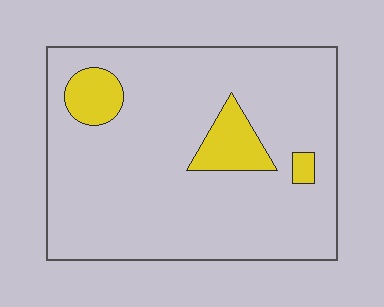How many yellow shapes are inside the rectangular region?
3.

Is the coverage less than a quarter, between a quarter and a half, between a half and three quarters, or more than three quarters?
Less than a quarter.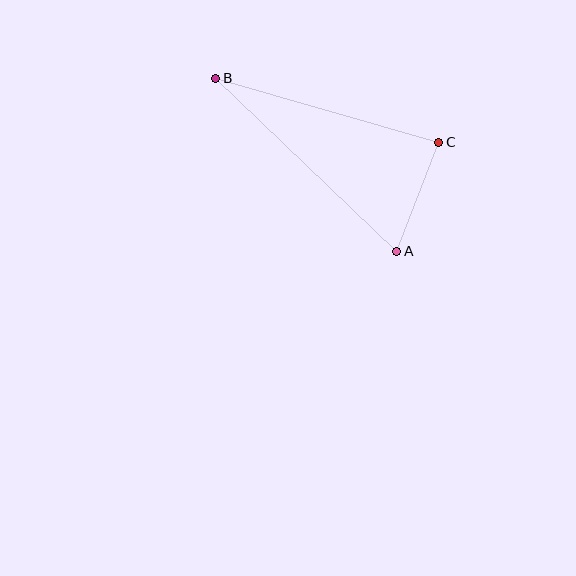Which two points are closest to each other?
Points A and C are closest to each other.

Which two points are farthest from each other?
Points A and B are farthest from each other.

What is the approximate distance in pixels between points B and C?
The distance between B and C is approximately 232 pixels.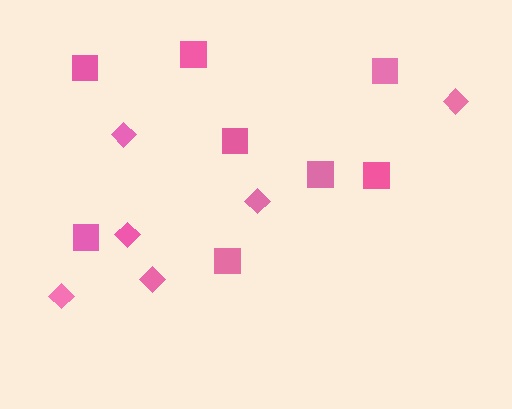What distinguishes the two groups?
There are 2 groups: one group of diamonds (6) and one group of squares (8).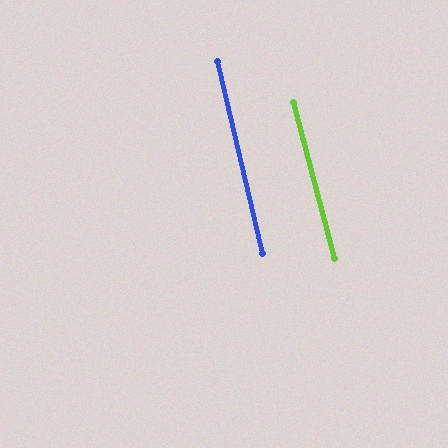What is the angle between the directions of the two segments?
Approximately 2 degrees.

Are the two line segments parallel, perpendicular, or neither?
Parallel — their directions differ by only 1.6°.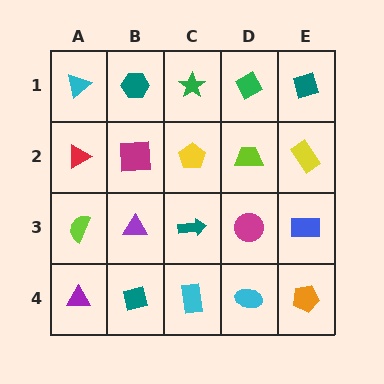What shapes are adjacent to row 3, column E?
A yellow rectangle (row 2, column E), an orange pentagon (row 4, column E), a magenta circle (row 3, column D).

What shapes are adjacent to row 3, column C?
A yellow pentagon (row 2, column C), a cyan rectangle (row 4, column C), a purple triangle (row 3, column B), a magenta circle (row 3, column D).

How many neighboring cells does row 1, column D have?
3.